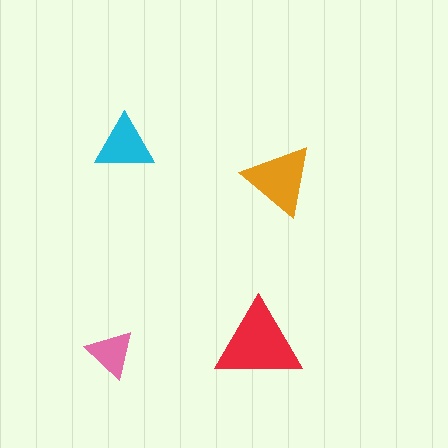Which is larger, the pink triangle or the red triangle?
The red one.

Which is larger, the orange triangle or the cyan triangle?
The orange one.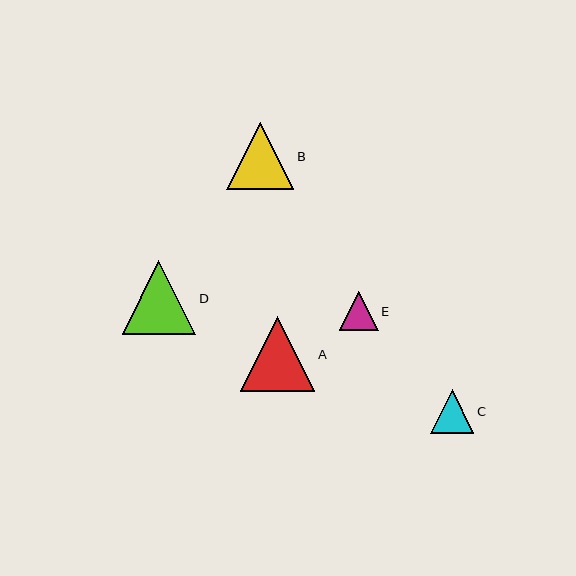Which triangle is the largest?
Triangle A is the largest with a size of approximately 74 pixels.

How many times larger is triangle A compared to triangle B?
Triangle A is approximately 1.1 times the size of triangle B.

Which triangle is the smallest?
Triangle E is the smallest with a size of approximately 39 pixels.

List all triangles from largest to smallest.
From largest to smallest: A, D, B, C, E.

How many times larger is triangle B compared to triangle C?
Triangle B is approximately 1.5 times the size of triangle C.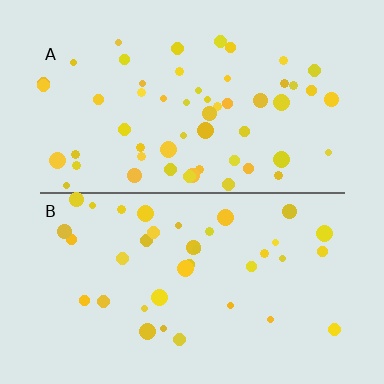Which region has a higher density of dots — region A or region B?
A (the top).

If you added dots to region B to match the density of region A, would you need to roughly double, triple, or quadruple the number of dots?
Approximately double.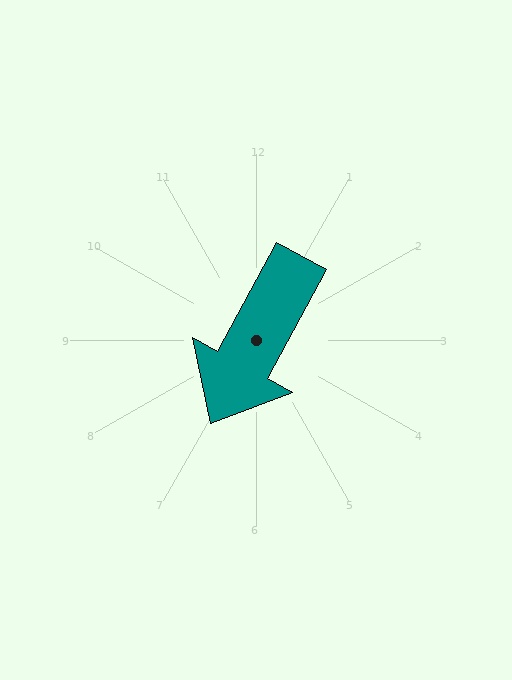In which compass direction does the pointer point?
Southwest.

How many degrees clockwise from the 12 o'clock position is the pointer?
Approximately 208 degrees.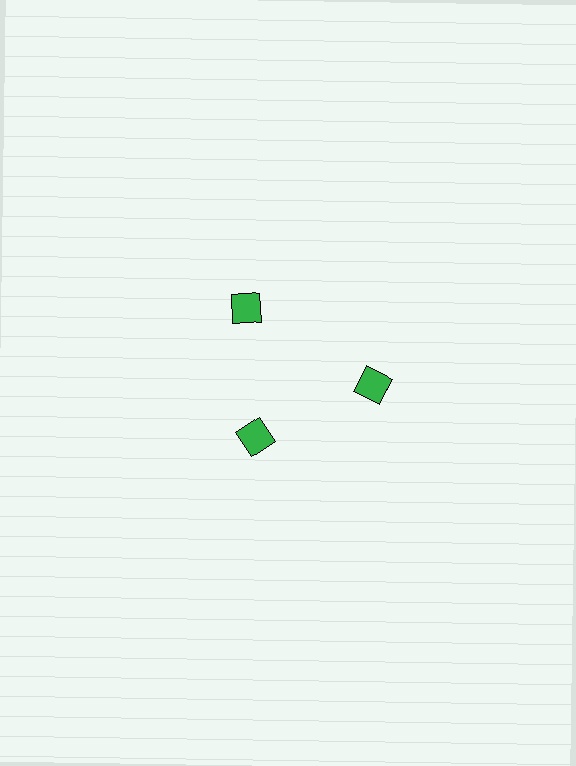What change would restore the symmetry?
The symmetry would be restored by moving it outward, back onto the ring so that all 3 squares sit at equal angles and equal distance from the center.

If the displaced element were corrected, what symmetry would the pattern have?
It would have 3-fold rotational symmetry — the pattern would map onto itself every 120 degrees.